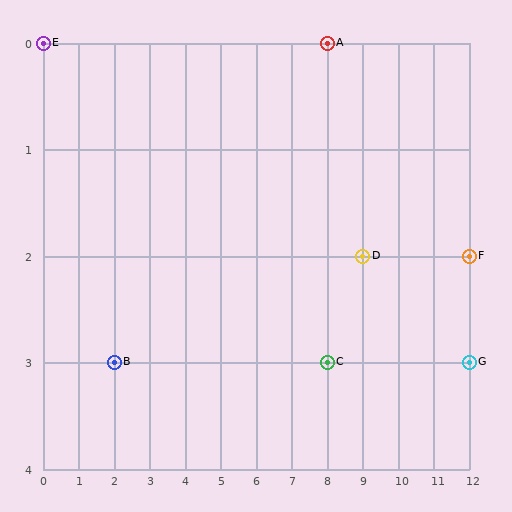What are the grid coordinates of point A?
Point A is at grid coordinates (8, 0).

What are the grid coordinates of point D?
Point D is at grid coordinates (9, 2).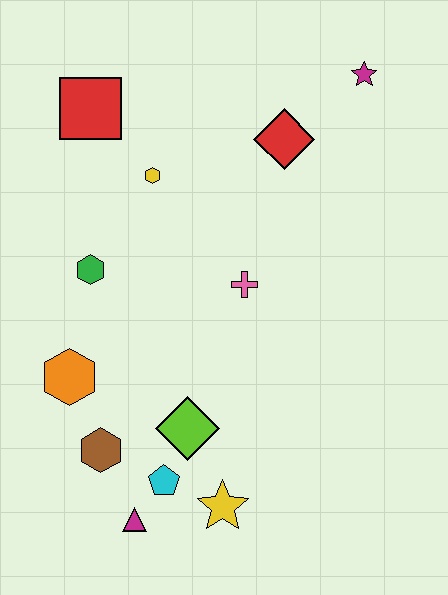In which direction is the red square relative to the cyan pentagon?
The red square is above the cyan pentagon.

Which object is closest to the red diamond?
The magenta star is closest to the red diamond.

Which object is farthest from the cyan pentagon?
The magenta star is farthest from the cyan pentagon.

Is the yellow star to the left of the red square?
No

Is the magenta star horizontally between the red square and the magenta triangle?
No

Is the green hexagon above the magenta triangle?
Yes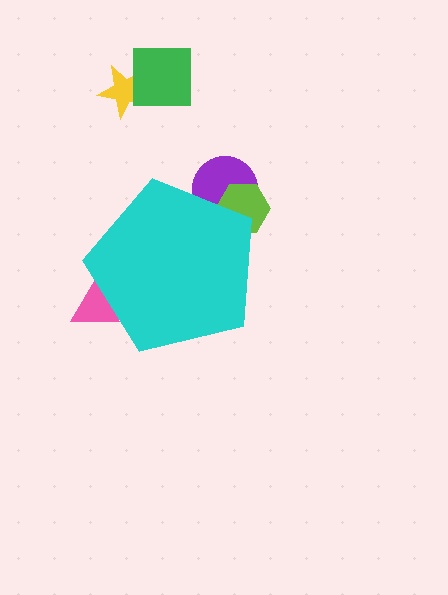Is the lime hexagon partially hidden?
Yes, the lime hexagon is partially hidden behind the cyan pentagon.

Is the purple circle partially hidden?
Yes, the purple circle is partially hidden behind the cyan pentagon.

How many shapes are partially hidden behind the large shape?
3 shapes are partially hidden.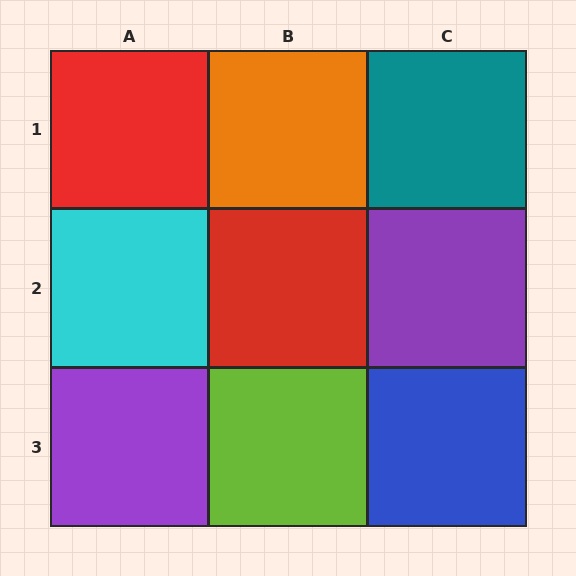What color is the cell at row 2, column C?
Purple.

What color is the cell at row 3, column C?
Blue.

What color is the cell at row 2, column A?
Cyan.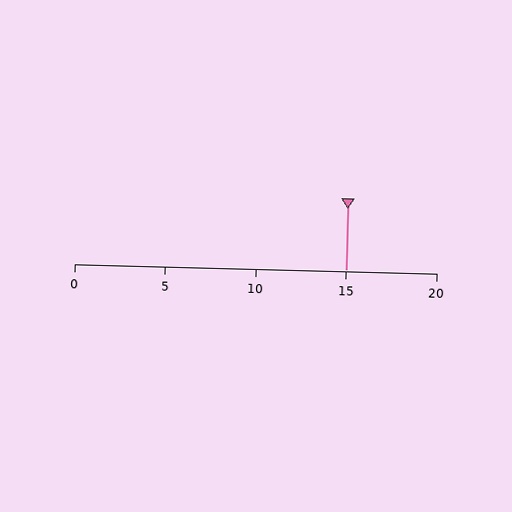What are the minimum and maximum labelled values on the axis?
The axis runs from 0 to 20.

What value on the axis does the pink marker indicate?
The marker indicates approximately 15.